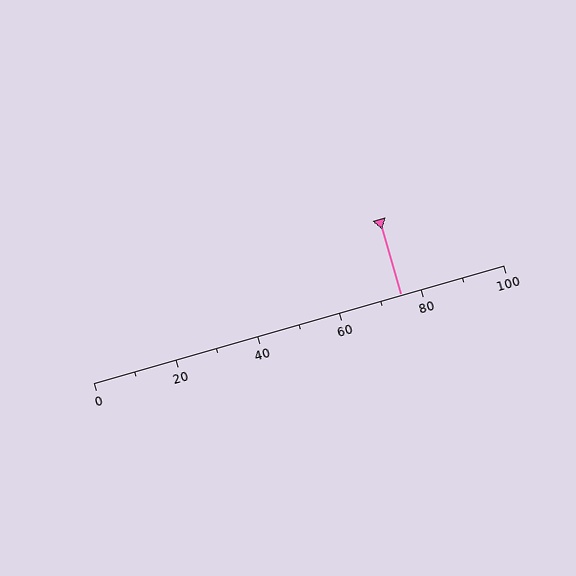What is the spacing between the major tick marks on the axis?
The major ticks are spaced 20 apart.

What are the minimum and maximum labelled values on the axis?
The axis runs from 0 to 100.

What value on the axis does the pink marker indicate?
The marker indicates approximately 75.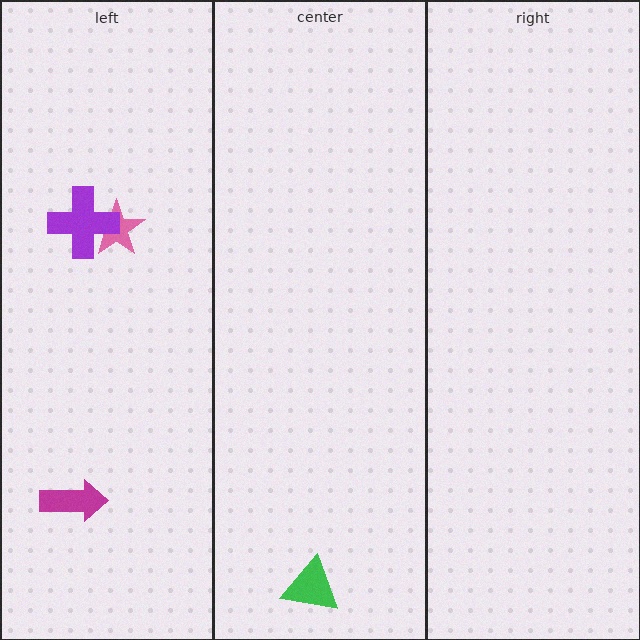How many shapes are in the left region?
3.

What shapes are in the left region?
The pink star, the magenta arrow, the purple cross.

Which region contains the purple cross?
The left region.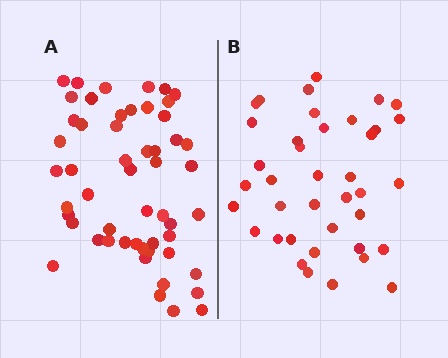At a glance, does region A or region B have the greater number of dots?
Region A (the left region) has more dots.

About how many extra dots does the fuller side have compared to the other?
Region A has approximately 15 more dots than region B.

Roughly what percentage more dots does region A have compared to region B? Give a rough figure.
About 35% more.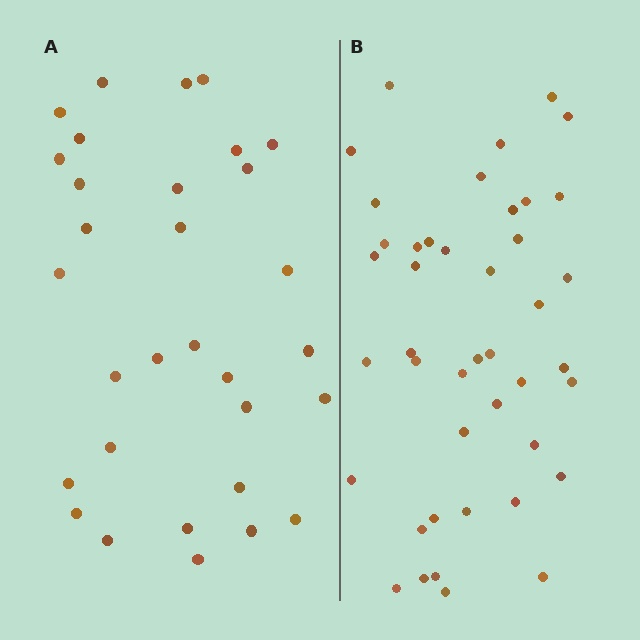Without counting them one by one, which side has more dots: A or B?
Region B (the right region) has more dots.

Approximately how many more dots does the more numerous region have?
Region B has roughly 12 or so more dots than region A.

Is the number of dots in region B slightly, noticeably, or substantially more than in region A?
Region B has noticeably more, but not dramatically so. The ratio is roughly 1.4 to 1.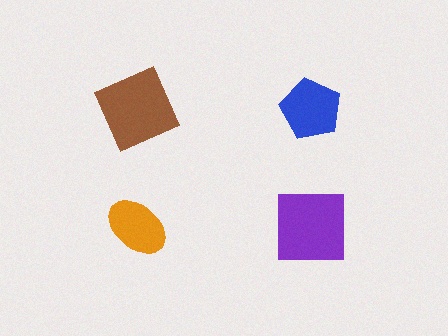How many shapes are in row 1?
2 shapes.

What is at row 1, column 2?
A blue pentagon.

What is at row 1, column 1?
A brown square.